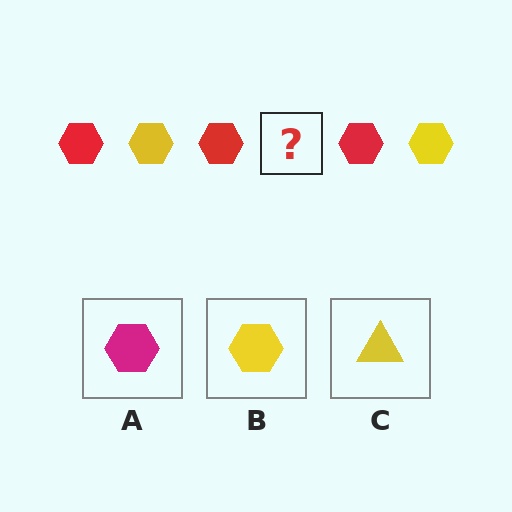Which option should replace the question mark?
Option B.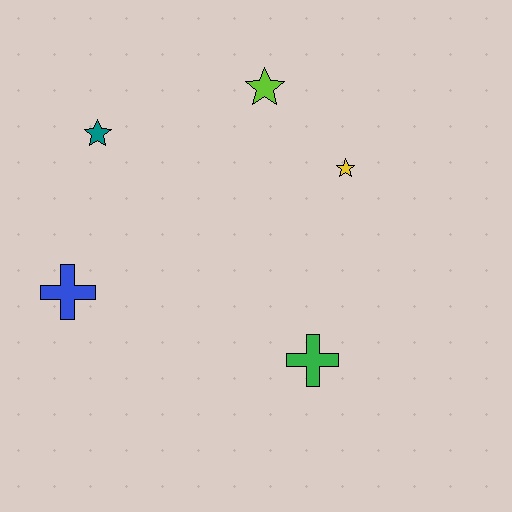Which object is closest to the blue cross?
The teal star is closest to the blue cross.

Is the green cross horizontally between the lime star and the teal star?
No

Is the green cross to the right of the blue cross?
Yes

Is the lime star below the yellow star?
No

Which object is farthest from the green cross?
The teal star is farthest from the green cross.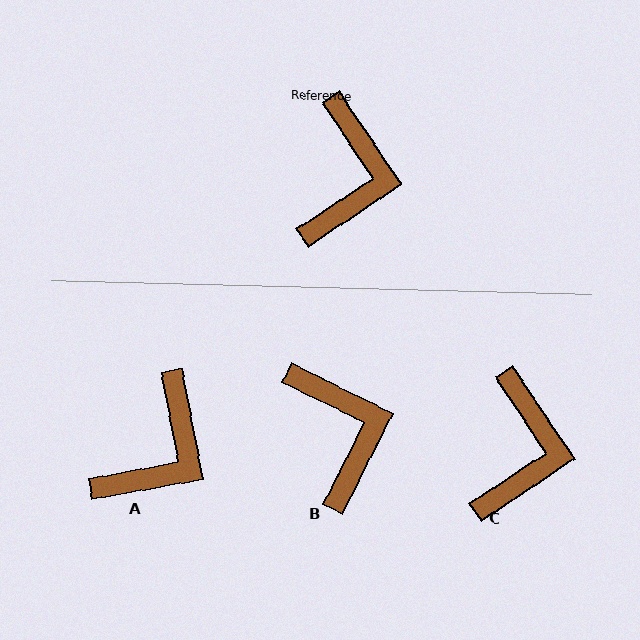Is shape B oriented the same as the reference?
No, it is off by about 30 degrees.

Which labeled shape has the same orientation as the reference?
C.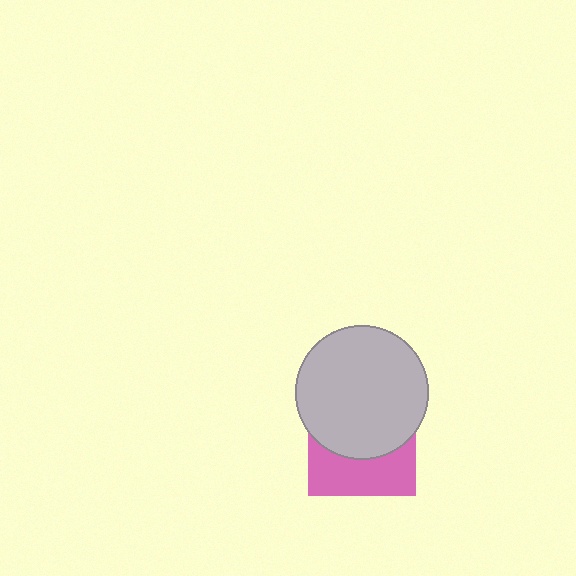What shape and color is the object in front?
The object in front is a light gray circle.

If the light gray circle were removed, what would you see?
You would see the complete pink square.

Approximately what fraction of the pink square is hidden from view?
Roughly 59% of the pink square is hidden behind the light gray circle.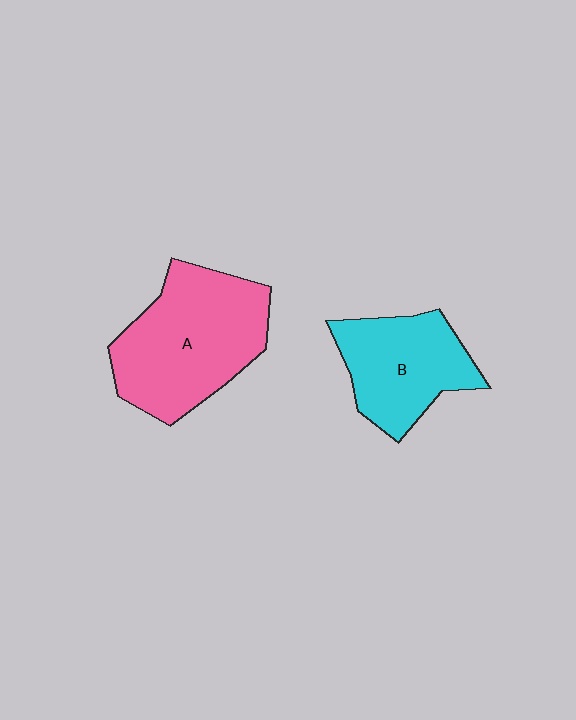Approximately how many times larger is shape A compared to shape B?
Approximately 1.4 times.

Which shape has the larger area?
Shape A (pink).